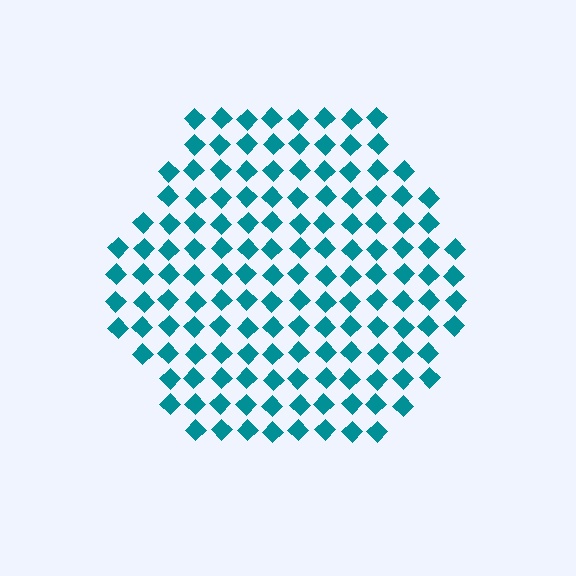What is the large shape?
The large shape is a hexagon.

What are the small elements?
The small elements are diamonds.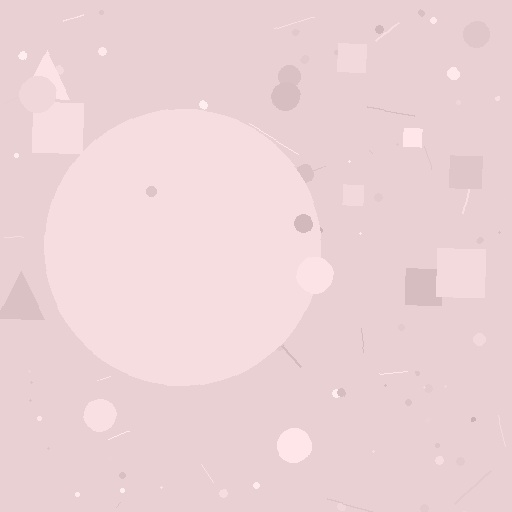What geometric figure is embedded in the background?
A circle is embedded in the background.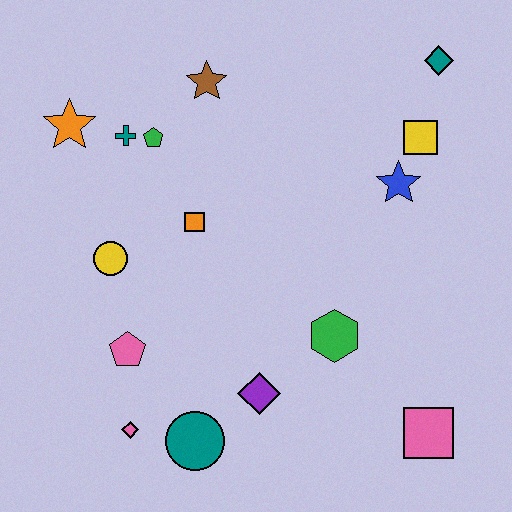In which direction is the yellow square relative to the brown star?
The yellow square is to the right of the brown star.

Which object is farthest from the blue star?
The pink diamond is farthest from the blue star.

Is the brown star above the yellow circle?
Yes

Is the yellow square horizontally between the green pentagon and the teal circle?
No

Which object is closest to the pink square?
The green hexagon is closest to the pink square.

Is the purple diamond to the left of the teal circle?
No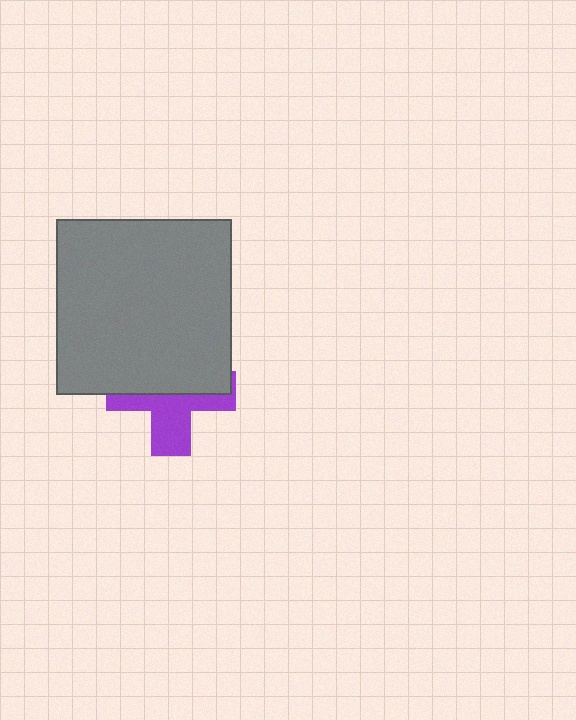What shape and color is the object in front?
The object in front is a gray square.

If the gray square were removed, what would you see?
You would see the complete purple cross.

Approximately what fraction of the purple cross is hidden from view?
Roughly 55% of the purple cross is hidden behind the gray square.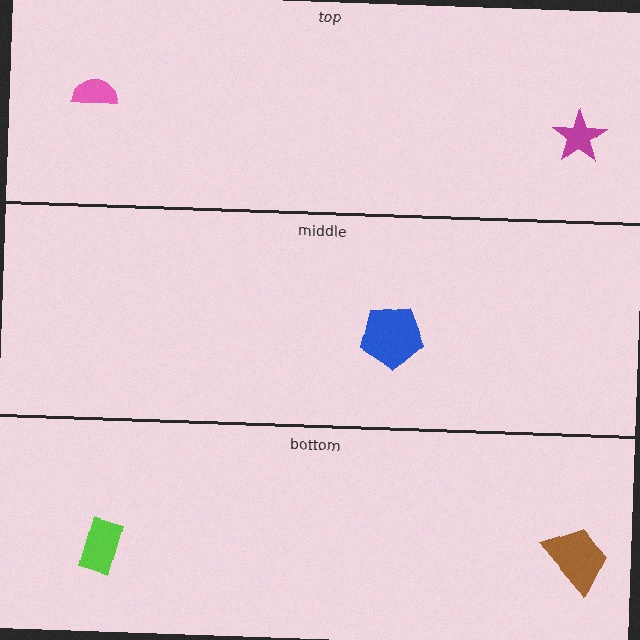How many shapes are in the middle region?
1.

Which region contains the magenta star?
The top region.